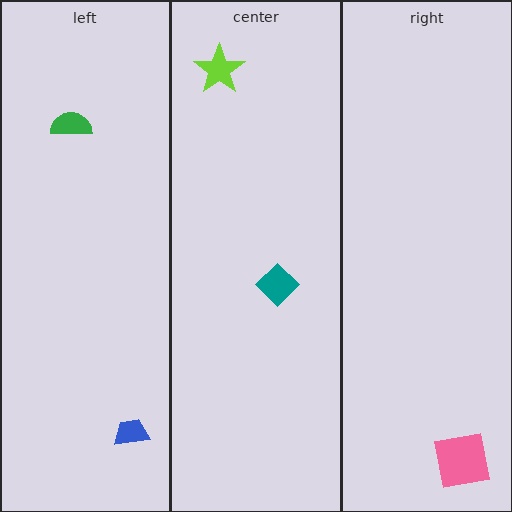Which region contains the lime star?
The center region.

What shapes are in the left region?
The green semicircle, the blue trapezoid.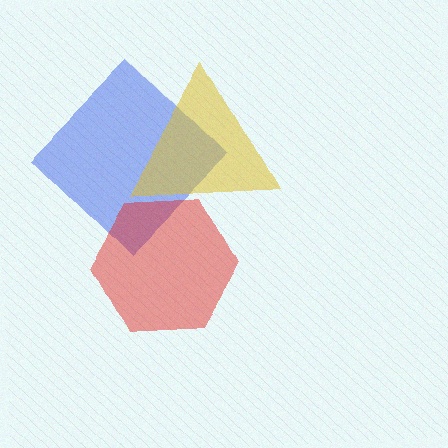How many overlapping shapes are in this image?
There are 3 overlapping shapes in the image.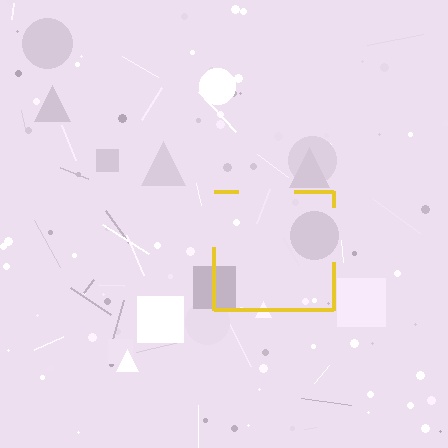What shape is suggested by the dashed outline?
The dashed outline suggests a square.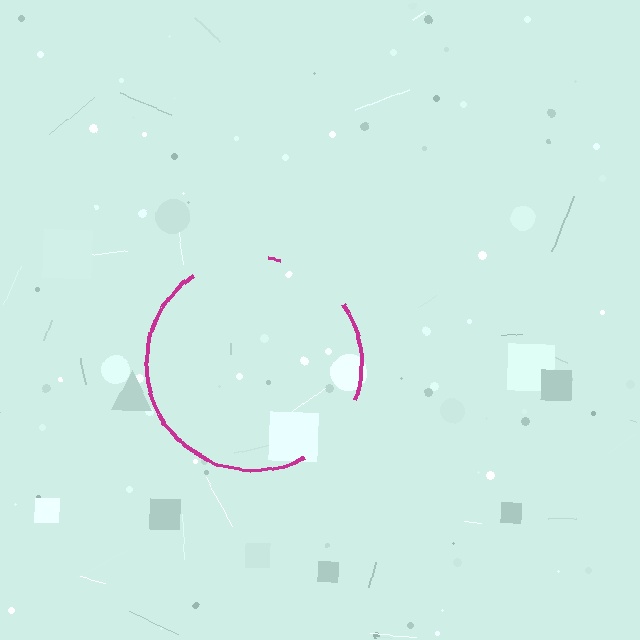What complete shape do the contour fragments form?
The contour fragments form a circle.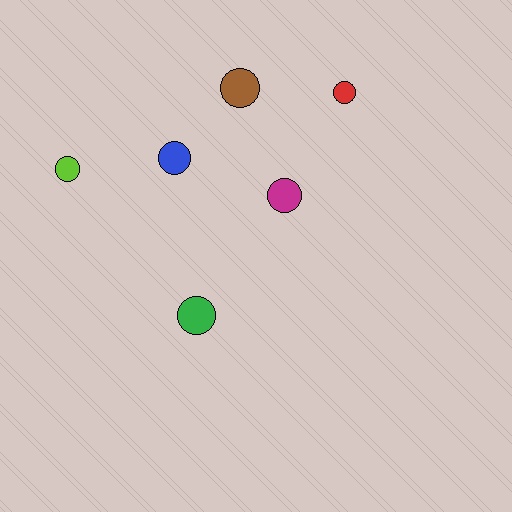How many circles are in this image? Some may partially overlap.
There are 6 circles.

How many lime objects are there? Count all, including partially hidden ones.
There is 1 lime object.